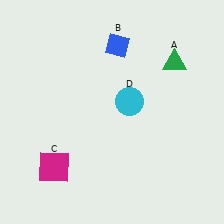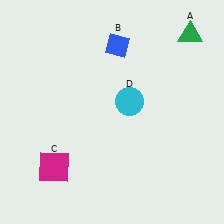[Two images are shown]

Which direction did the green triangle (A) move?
The green triangle (A) moved up.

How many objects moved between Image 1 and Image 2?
1 object moved between the two images.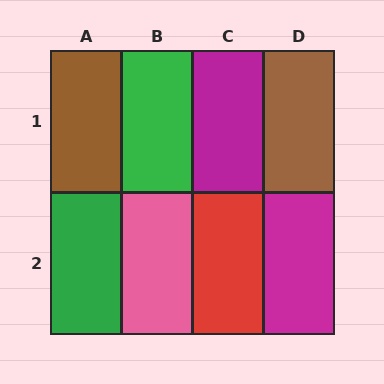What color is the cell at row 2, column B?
Pink.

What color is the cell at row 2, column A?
Green.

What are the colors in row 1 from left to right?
Brown, green, magenta, brown.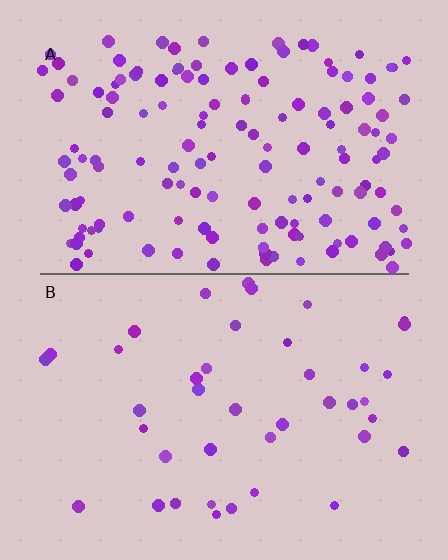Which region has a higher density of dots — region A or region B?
A (the top).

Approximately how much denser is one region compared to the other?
Approximately 3.5× — region A over region B.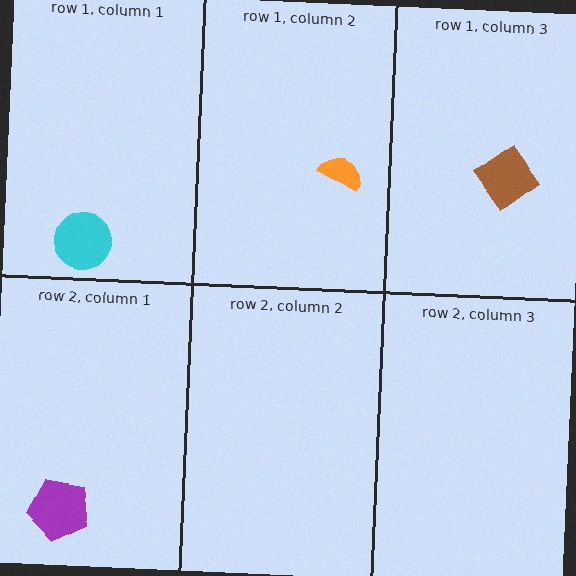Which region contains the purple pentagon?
The row 2, column 1 region.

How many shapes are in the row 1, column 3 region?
1.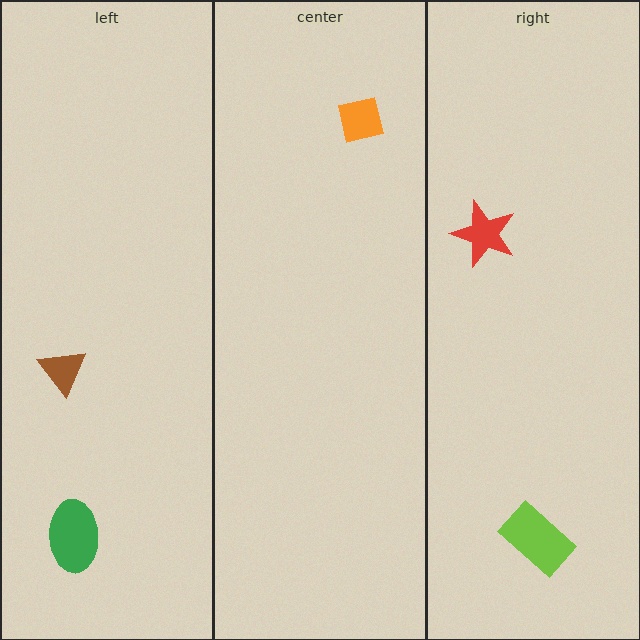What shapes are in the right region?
The red star, the lime rectangle.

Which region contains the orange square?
The center region.